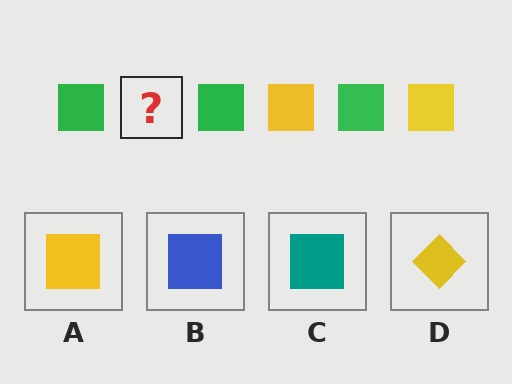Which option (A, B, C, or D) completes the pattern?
A.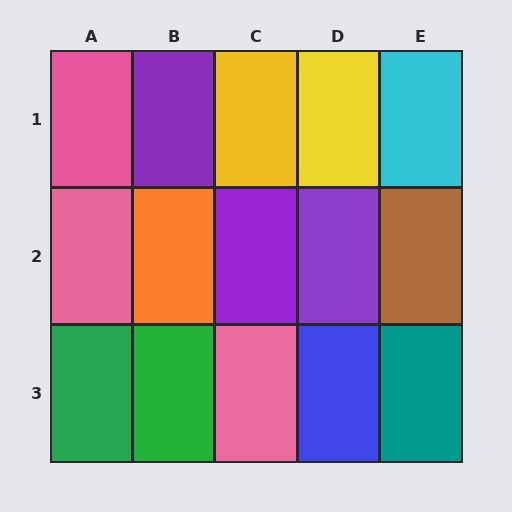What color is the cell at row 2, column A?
Pink.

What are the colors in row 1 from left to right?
Pink, purple, yellow, yellow, cyan.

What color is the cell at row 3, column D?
Blue.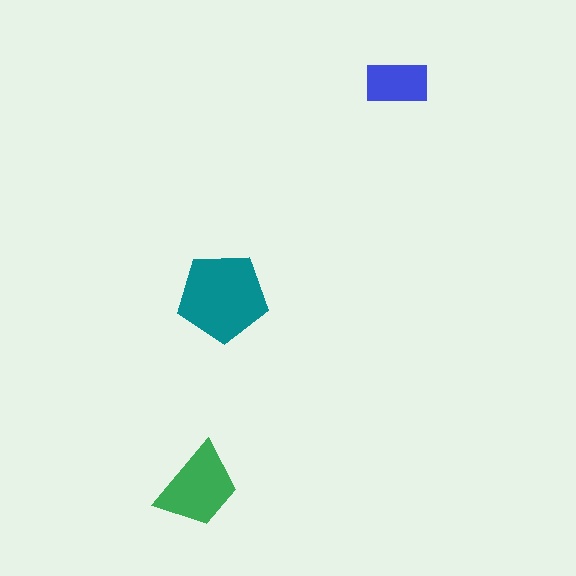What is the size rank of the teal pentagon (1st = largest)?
1st.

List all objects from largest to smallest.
The teal pentagon, the green trapezoid, the blue rectangle.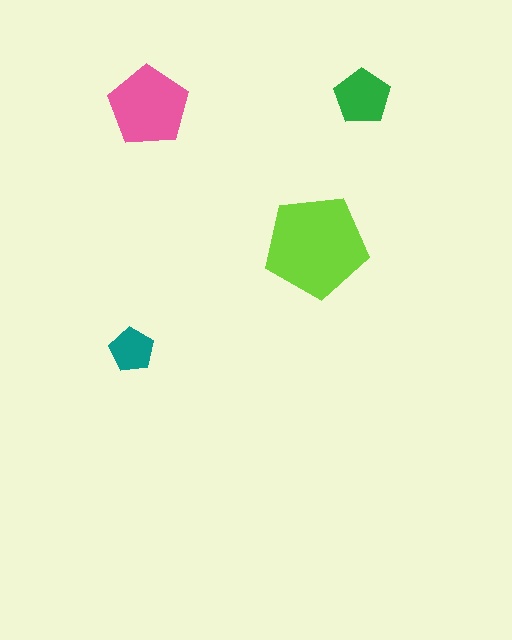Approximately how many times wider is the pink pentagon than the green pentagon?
About 1.5 times wider.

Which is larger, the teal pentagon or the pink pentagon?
The pink one.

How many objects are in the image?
There are 4 objects in the image.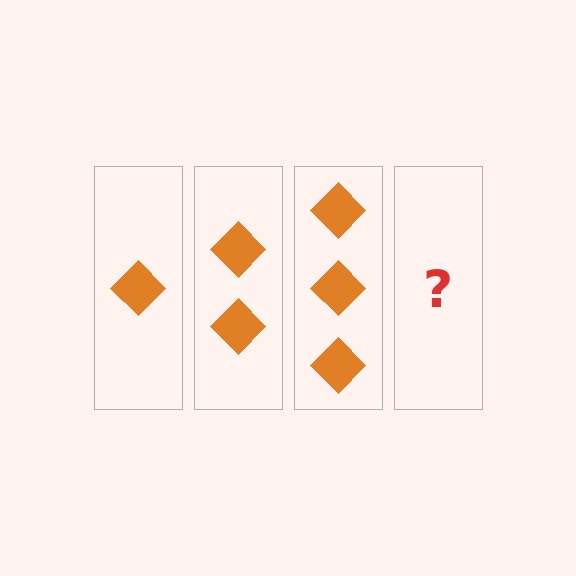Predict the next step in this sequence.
The next step is 4 diamonds.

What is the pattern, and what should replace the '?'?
The pattern is that each step adds one more diamond. The '?' should be 4 diamonds.